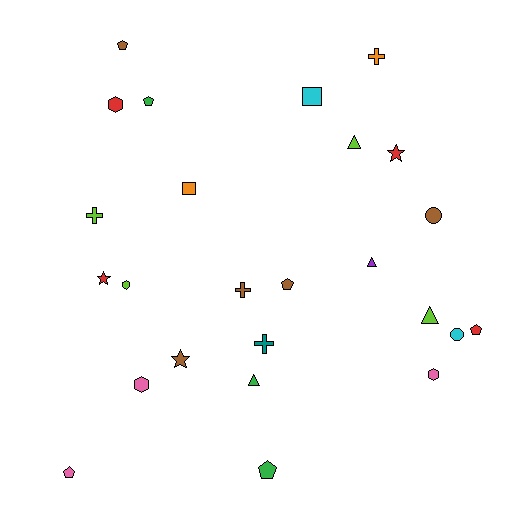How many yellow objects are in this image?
There are no yellow objects.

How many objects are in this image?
There are 25 objects.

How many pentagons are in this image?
There are 6 pentagons.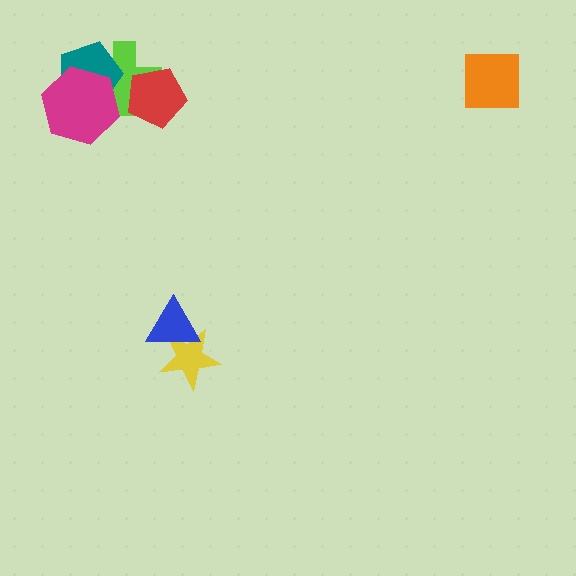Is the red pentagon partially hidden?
No, no other shape covers it.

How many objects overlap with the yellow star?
1 object overlaps with the yellow star.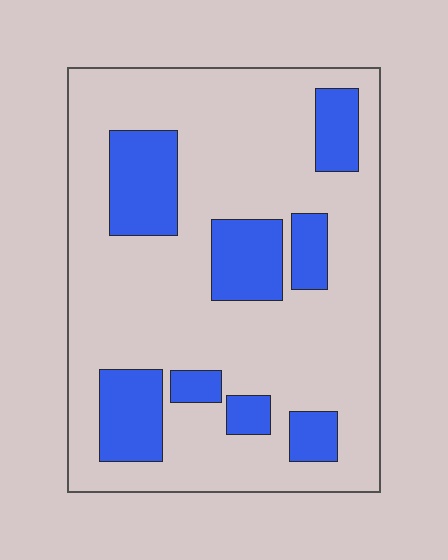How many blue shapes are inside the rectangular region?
8.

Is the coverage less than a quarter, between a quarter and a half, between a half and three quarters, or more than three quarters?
Less than a quarter.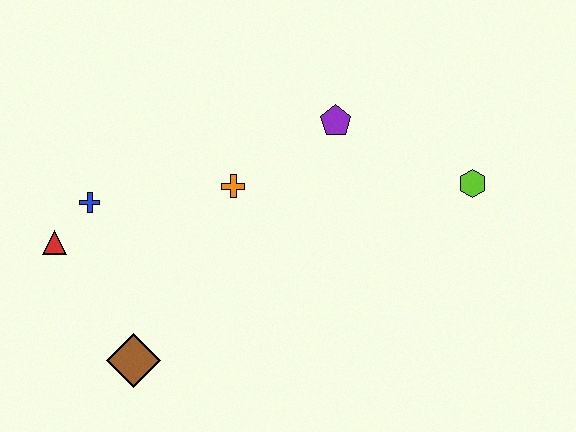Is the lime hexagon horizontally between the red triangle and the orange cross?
No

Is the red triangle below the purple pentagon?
Yes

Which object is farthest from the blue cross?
The lime hexagon is farthest from the blue cross.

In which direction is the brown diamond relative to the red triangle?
The brown diamond is below the red triangle.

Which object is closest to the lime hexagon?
The purple pentagon is closest to the lime hexagon.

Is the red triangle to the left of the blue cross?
Yes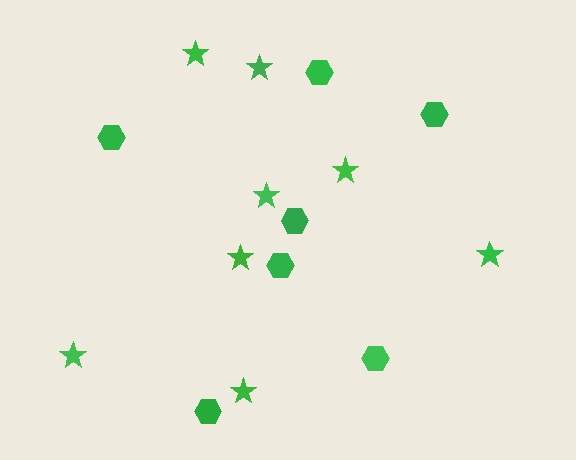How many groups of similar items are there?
There are 2 groups: one group of stars (8) and one group of hexagons (7).